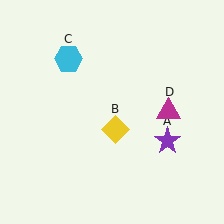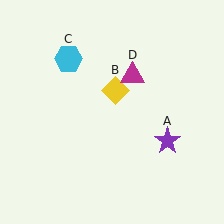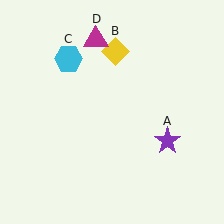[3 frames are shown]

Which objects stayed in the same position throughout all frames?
Purple star (object A) and cyan hexagon (object C) remained stationary.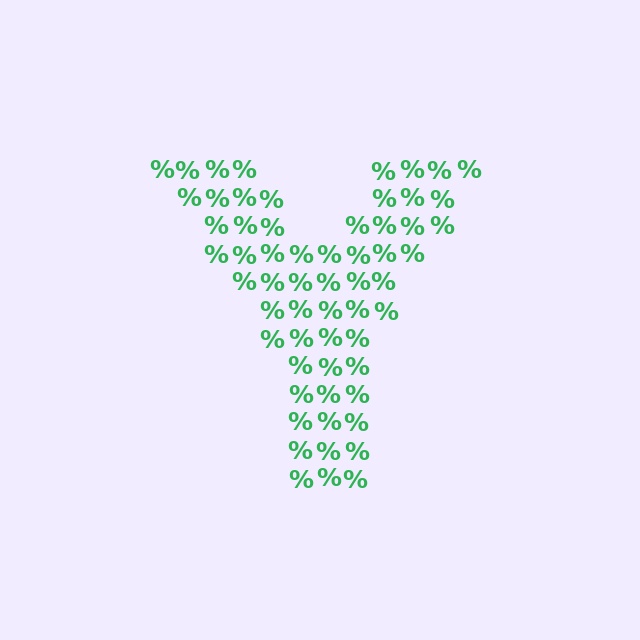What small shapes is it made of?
It is made of small percent signs.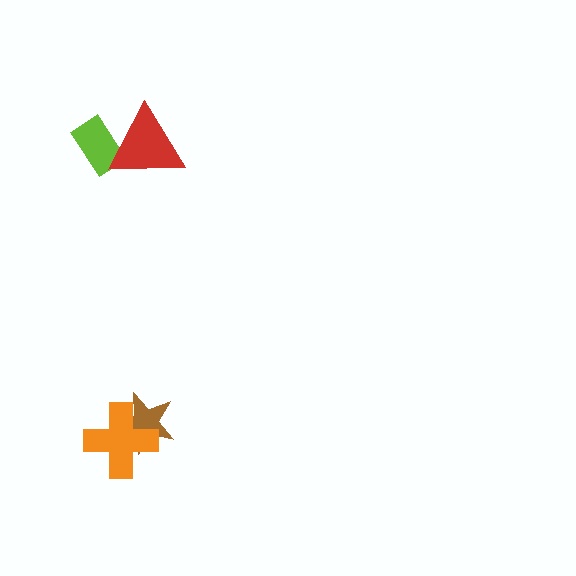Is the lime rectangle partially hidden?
Yes, it is partially covered by another shape.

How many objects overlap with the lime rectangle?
1 object overlaps with the lime rectangle.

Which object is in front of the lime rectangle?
The red triangle is in front of the lime rectangle.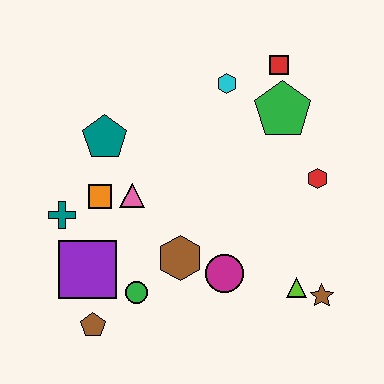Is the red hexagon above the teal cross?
Yes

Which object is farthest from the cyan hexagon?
The brown pentagon is farthest from the cyan hexagon.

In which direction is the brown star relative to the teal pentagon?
The brown star is to the right of the teal pentagon.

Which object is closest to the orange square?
The pink triangle is closest to the orange square.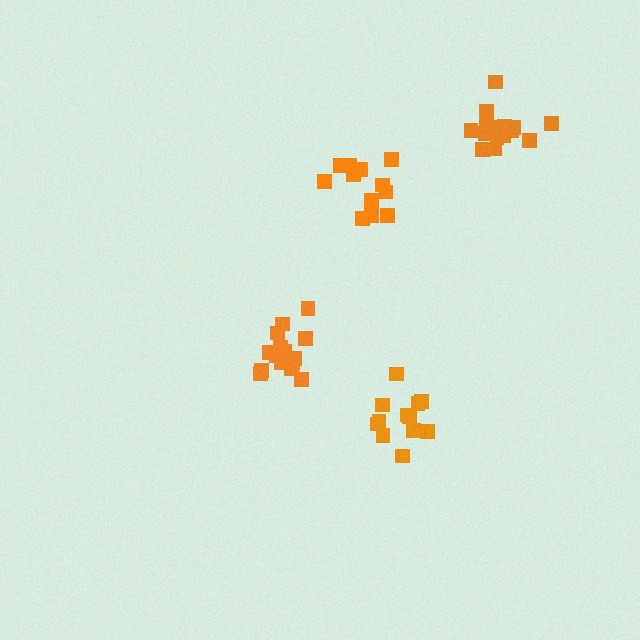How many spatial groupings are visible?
There are 4 spatial groupings.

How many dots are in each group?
Group 1: 15 dots, Group 2: 12 dots, Group 3: 12 dots, Group 4: 16 dots (55 total).